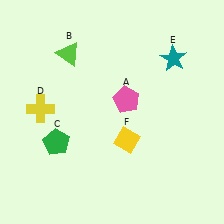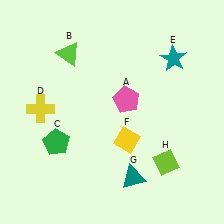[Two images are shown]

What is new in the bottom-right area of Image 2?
A teal triangle (G) was added in the bottom-right area of Image 2.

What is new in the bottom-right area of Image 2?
A lime diamond (H) was added in the bottom-right area of Image 2.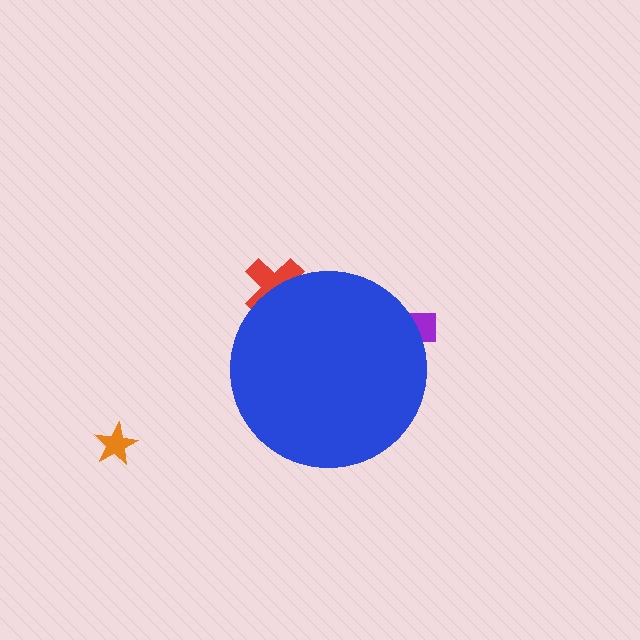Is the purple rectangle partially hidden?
Yes, the purple rectangle is partially hidden behind the blue circle.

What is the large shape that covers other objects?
A blue circle.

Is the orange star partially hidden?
No, the orange star is fully visible.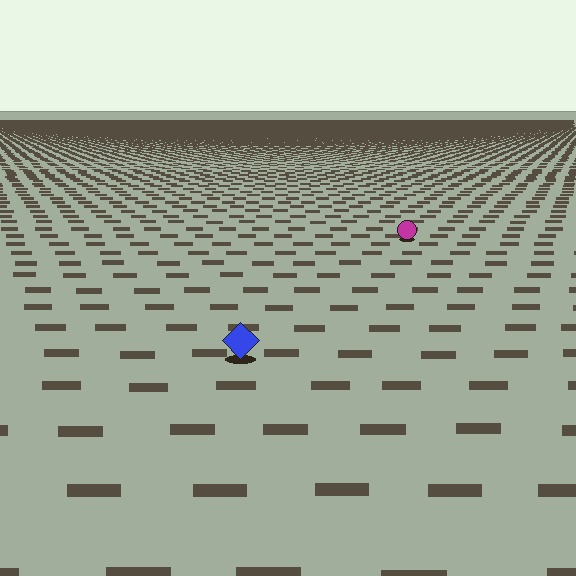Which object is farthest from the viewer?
The magenta circle is farthest from the viewer. It appears smaller and the ground texture around it is denser.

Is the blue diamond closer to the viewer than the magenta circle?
Yes. The blue diamond is closer — you can tell from the texture gradient: the ground texture is coarser near it.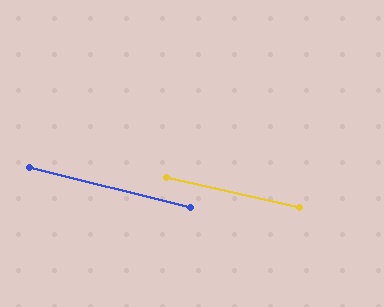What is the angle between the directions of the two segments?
Approximately 2 degrees.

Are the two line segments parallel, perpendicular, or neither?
Parallel — their directions differ by only 1.6°.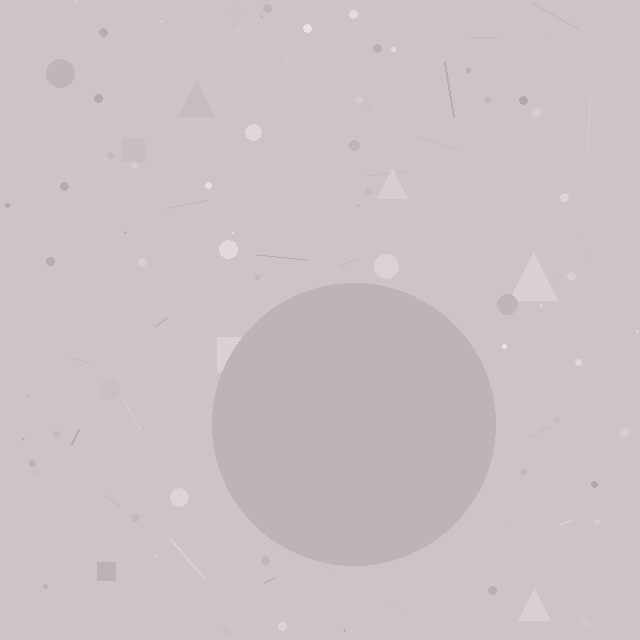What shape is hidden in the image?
A circle is hidden in the image.